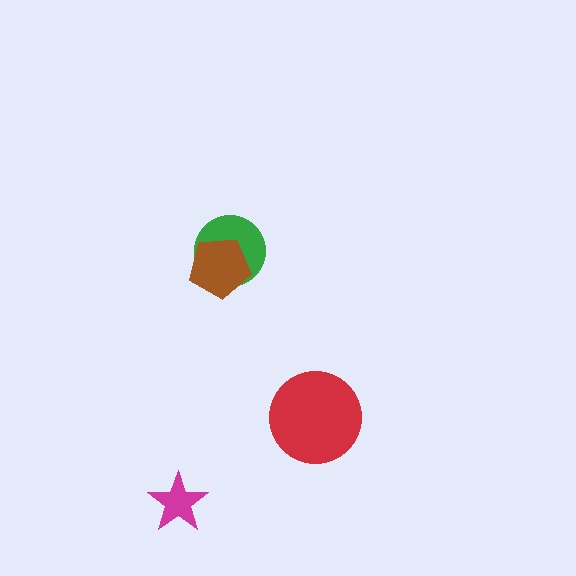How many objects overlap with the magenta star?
0 objects overlap with the magenta star.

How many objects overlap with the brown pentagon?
1 object overlaps with the brown pentagon.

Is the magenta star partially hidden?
No, no other shape covers it.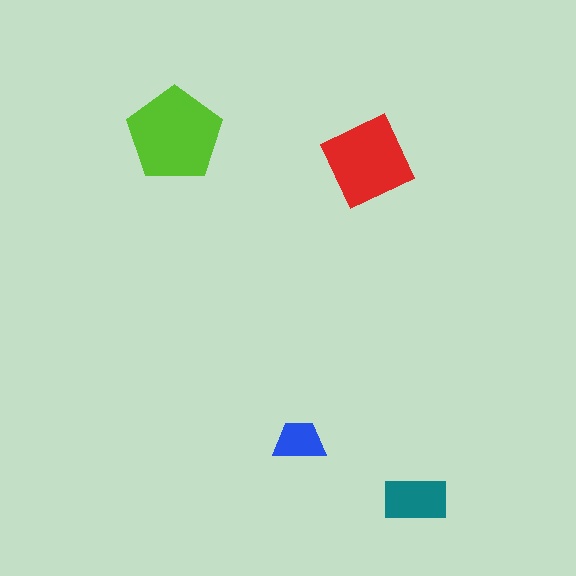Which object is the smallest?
The blue trapezoid.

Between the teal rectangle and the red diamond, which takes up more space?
The red diamond.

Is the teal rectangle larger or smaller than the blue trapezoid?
Larger.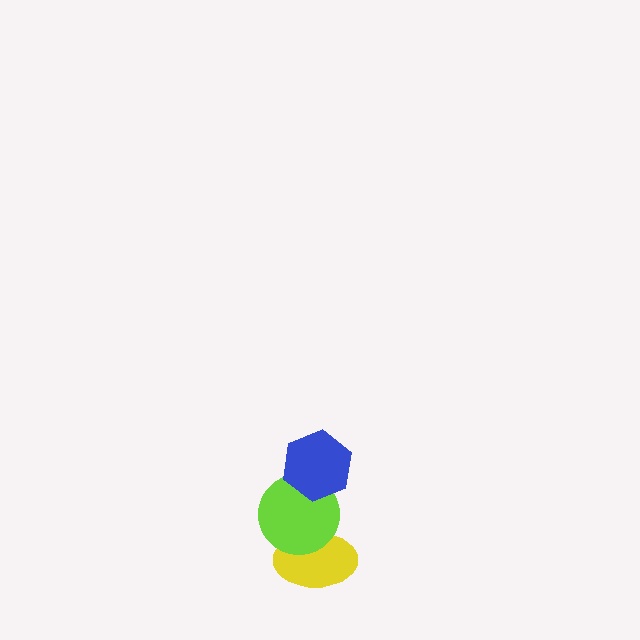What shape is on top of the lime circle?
The blue hexagon is on top of the lime circle.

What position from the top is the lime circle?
The lime circle is 2nd from the top.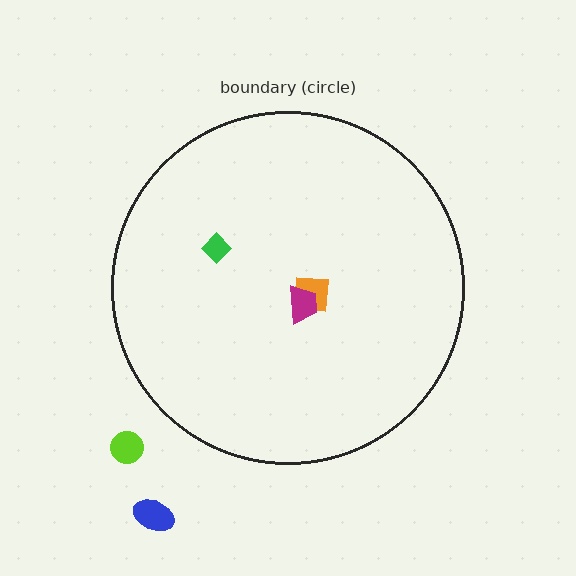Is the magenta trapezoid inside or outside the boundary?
Inside.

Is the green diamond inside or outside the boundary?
Inside.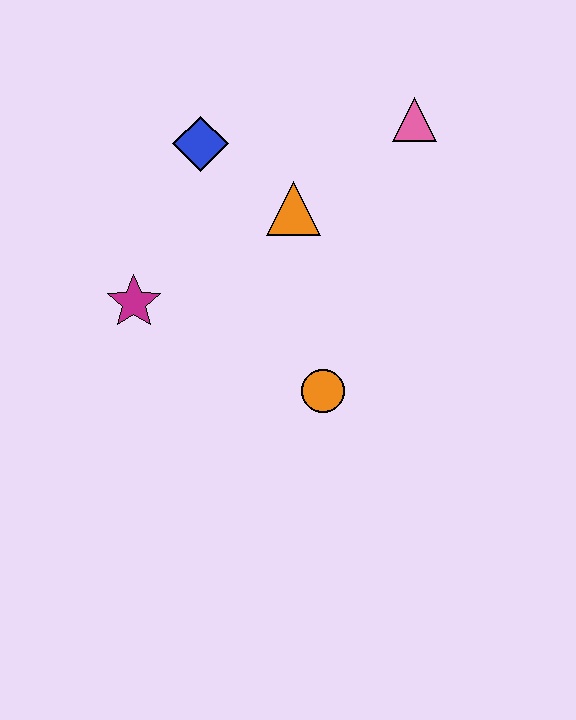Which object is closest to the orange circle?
The orange triangle is closest to the orange circle.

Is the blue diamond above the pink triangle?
No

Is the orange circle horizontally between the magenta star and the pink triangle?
Yes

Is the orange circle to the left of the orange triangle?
No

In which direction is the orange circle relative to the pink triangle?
The orange circle is below the pink triangle.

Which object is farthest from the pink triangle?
The magenta star is farthest from the pink triangle.